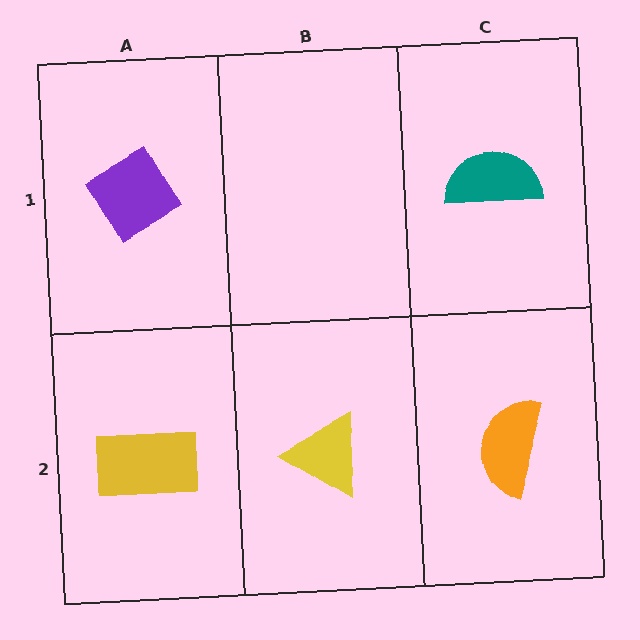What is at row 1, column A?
A purple diamond.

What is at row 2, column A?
A yellow rectangle.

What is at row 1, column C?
A teal semicircle.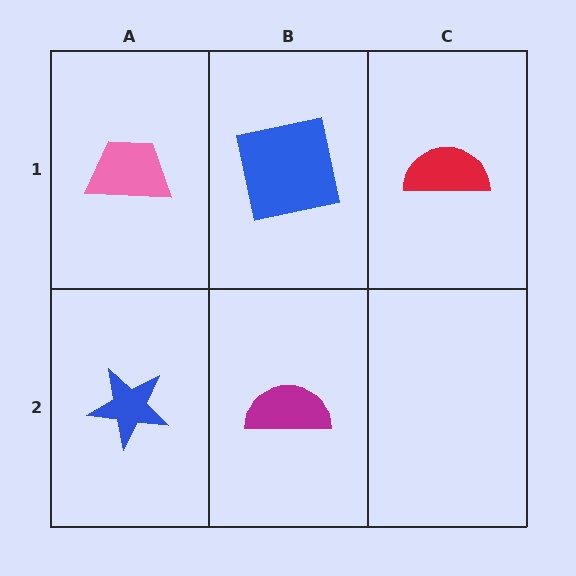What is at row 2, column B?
A magenta semicircle.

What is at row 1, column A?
A pink trapezoid.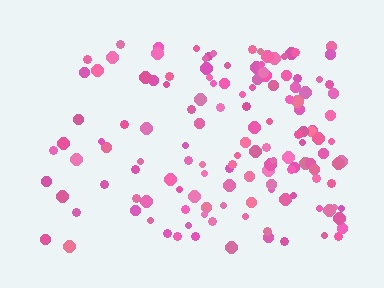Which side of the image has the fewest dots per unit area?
The left.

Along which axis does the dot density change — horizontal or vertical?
Horizontal.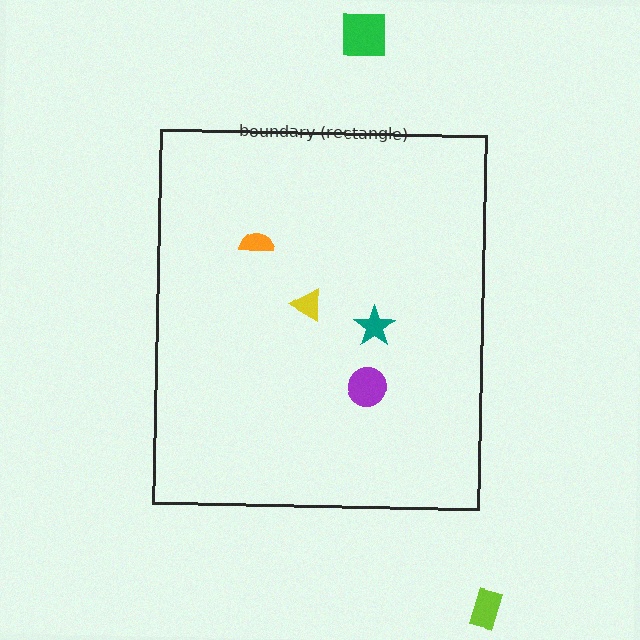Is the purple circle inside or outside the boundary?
Inside.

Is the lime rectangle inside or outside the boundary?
Outside.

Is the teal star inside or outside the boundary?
Inside.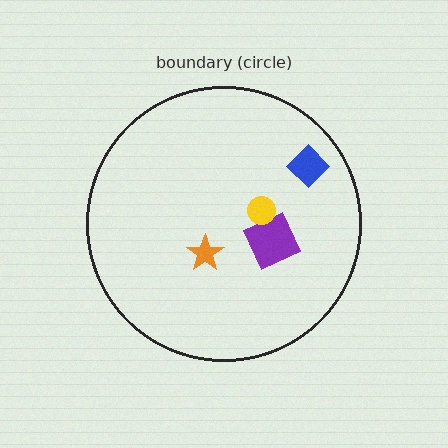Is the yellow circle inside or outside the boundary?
Inside.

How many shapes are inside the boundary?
4 inside, 0 outside.